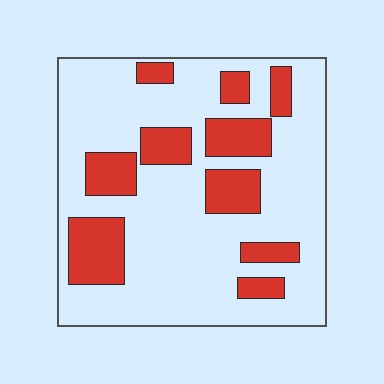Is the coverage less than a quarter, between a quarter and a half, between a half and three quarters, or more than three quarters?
Between a quarter and a half.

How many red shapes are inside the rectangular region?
10.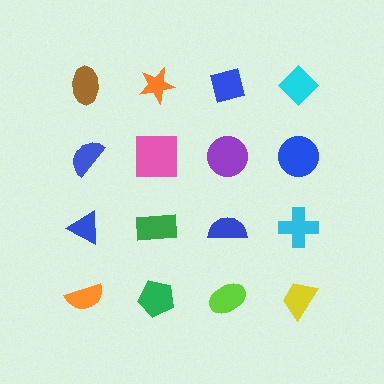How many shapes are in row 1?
4 shapes.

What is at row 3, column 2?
A green rectangle.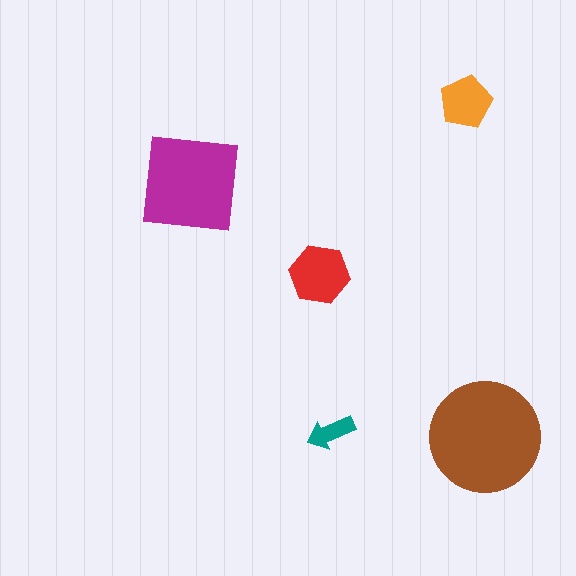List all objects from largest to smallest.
The brown circle, the magenta square, the red hexagon, the orange pentagon, the teal arrow.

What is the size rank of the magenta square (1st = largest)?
2nd.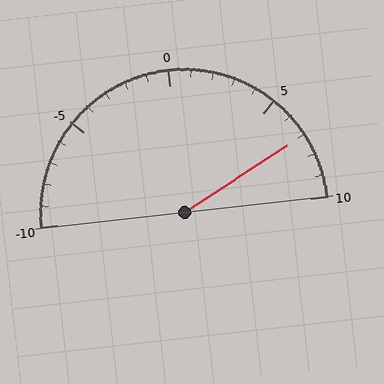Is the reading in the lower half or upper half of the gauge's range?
The reading is in the upper half of the range (-10 to 10).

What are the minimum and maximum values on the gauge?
The gauge ranges from -10 to 10.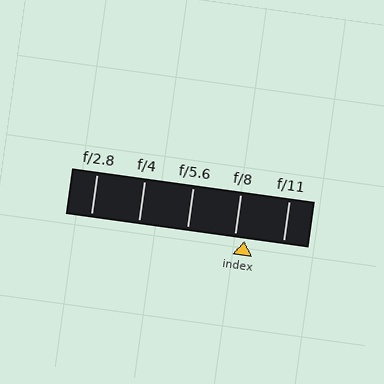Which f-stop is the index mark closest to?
The index mark is closest to f/8.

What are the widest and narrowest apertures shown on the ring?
The widest aperture shown is f/2.8 and the narrowest is f/11.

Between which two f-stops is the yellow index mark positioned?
The index mark is between f/8 and f/11.